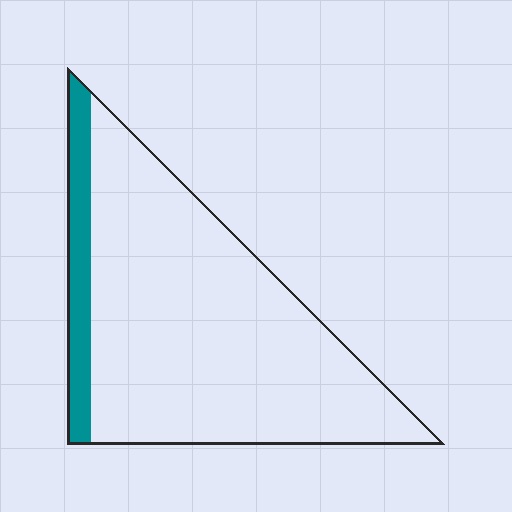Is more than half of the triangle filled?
No.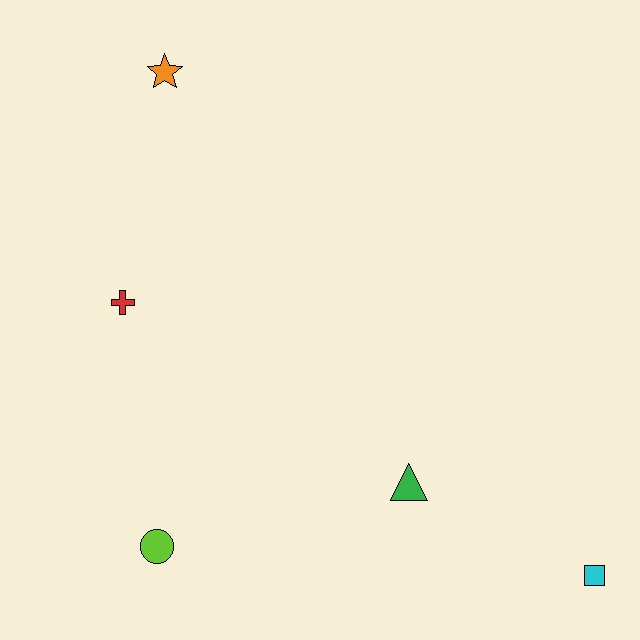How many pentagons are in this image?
There are no pentagons.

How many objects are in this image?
There are 5 objects.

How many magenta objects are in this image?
There are no magenta objects.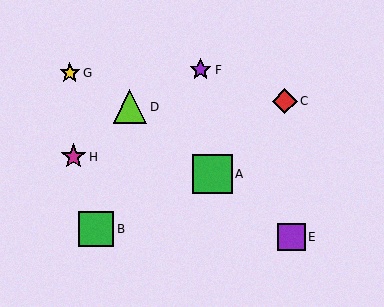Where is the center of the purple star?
The center of the purple star is at (201, 70).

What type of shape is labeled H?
Shape H is a magenta star.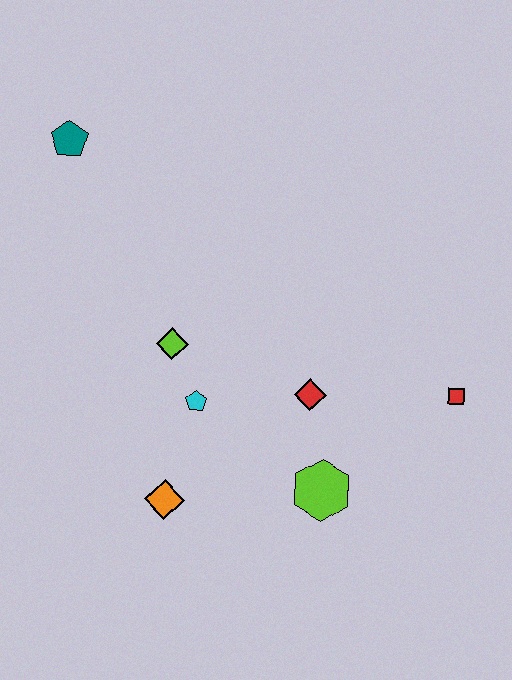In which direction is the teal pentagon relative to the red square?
The teal pentagon is to the left of the red square.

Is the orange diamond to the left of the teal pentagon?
No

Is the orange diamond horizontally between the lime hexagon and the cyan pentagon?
No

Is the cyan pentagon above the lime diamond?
No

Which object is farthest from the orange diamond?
The teal pentagon is farthest from the orange diamond.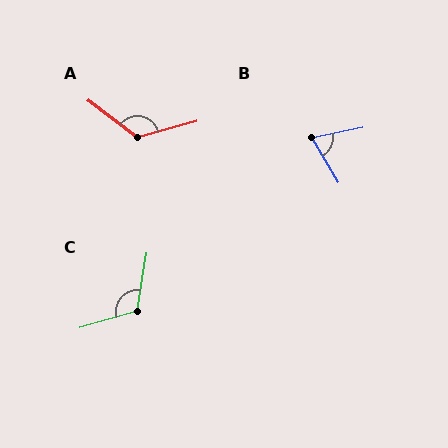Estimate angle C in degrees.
Approximately 115 degrees.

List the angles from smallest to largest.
B (71°), C (115°), A (128°).